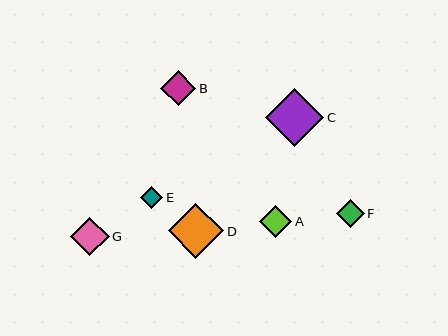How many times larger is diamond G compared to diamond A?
Diamond G is approximately 1.2 times the size of diamond A.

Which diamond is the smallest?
Diamond E is the smallest with a size of approximately 22 pixels.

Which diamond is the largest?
Diamond C is the largest with a size of approximately 58 pixels.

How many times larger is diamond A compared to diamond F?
Diamond A is approximately 1.1 times the size of diamond F.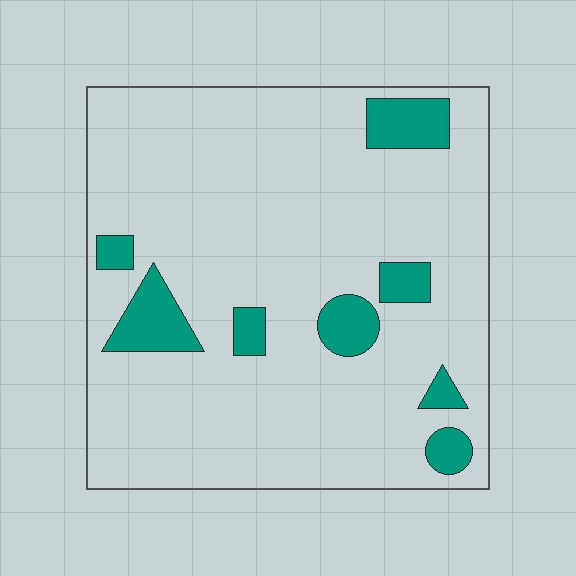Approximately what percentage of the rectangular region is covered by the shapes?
Approximately 10%.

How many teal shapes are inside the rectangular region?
8.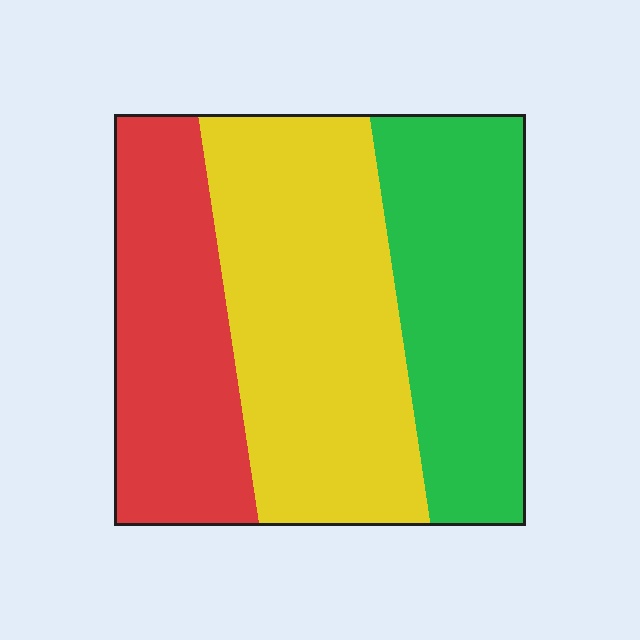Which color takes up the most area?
Yellow, at roughly 40%.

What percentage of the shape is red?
Red takes up about one quarter (1/4) of the shape.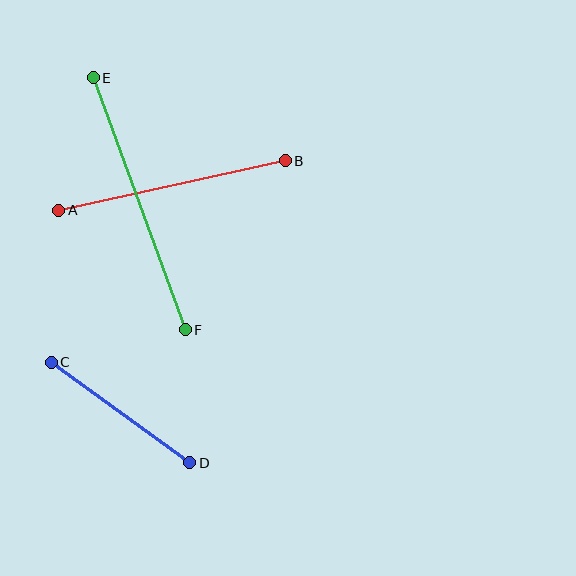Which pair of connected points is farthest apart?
Points E and F are farthest apart.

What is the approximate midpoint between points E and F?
The midpoint is at approximately (139, 204) pixels.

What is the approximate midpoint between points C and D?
The midpoint is at approximately (121, 412) pixels.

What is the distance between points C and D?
The distance is approximately 171 pixels.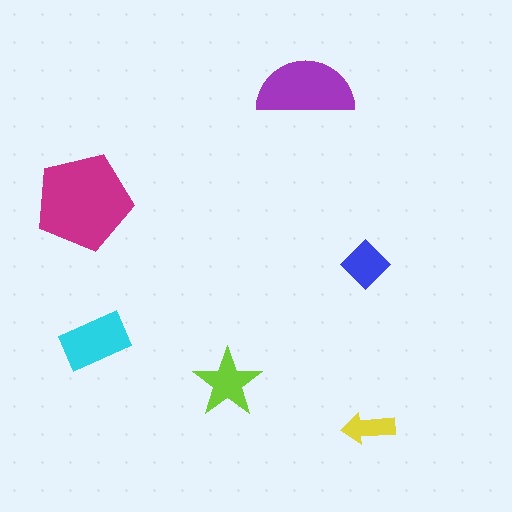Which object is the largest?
The magenta pentagon.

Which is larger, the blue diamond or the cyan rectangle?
The cyan rectangle.